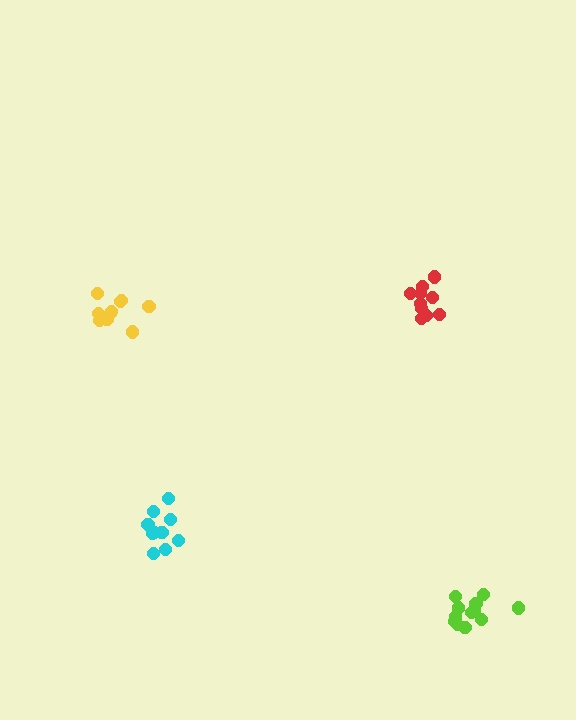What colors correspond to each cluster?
The clusters are colored: cyan, lime, red, yellow.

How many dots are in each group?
Group 1: 10 dots, Group 2: 12 dots, Group 3: 10 dots, Group 4: 10 dots (42 total).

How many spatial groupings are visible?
There are 4 spatial groupings.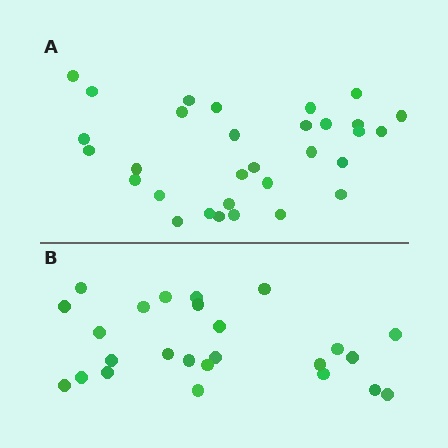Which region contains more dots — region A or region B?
Region A (the top region) has more dots.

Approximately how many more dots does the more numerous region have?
Region A has about 6 more dots than region B.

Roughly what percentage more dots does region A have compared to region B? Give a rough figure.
About 25% more.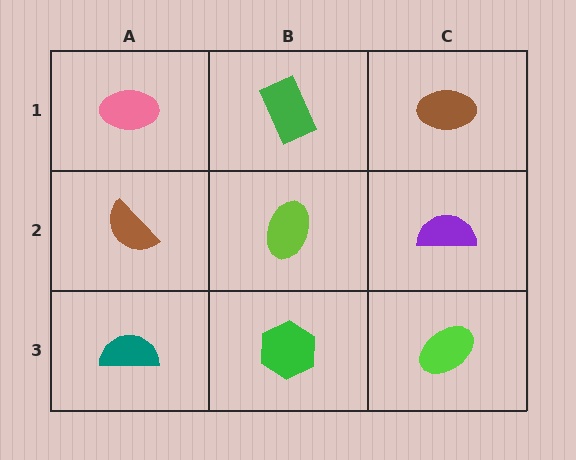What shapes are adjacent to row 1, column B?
A lime ellipse (row 2, column B), a pink ellipse (row 1, column A), a brown ellipse (row 1, column C).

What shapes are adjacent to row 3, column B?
A lime ellipse (row 2, column B), a teal semicircle (row 3, column A), a lime ellipse (row 3, column C).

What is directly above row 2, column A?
A pink ellipse.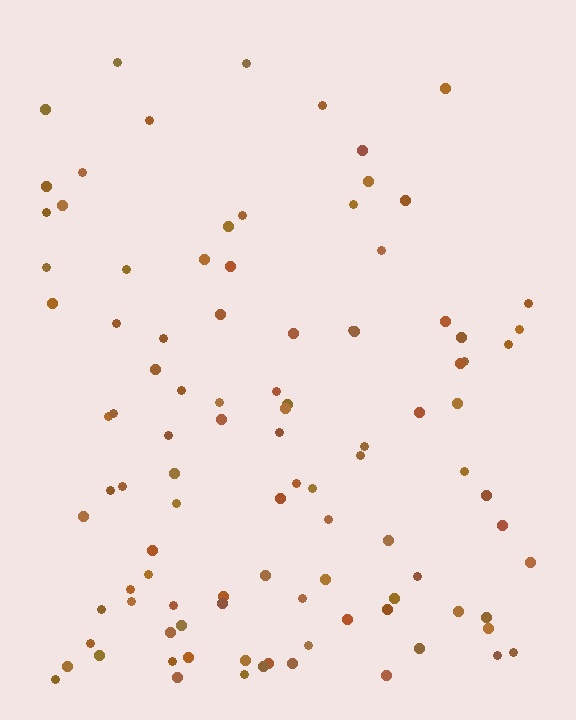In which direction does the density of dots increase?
From top to bottom, with the bottom side densest.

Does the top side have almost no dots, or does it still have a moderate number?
Still a moderate number, just noticeably fewer than the bottom.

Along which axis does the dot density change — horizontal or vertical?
Vertical.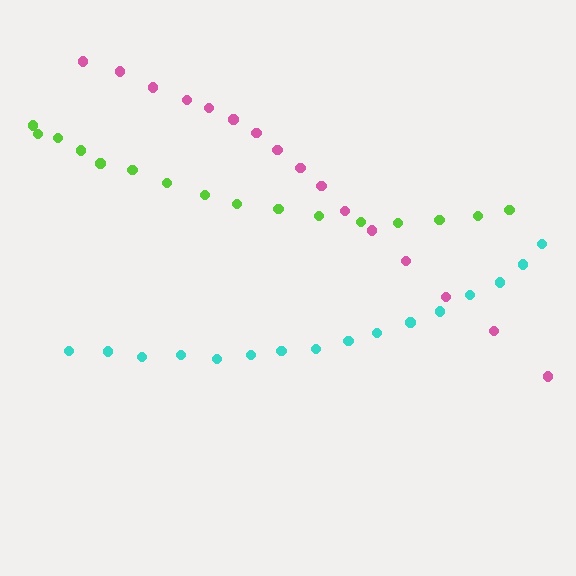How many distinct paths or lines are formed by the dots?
There are 3 distinct paths.